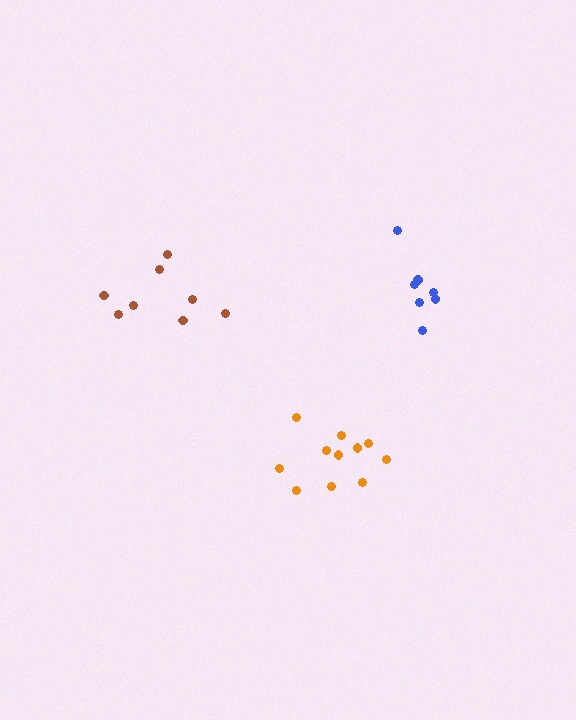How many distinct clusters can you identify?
There are 3 distinct clusters.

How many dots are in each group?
Group 1: 11 dots, Group 2: 7 dots, Group 3: 8 dots (26 total).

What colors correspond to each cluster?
The clusters are colored: orange, blue, brown.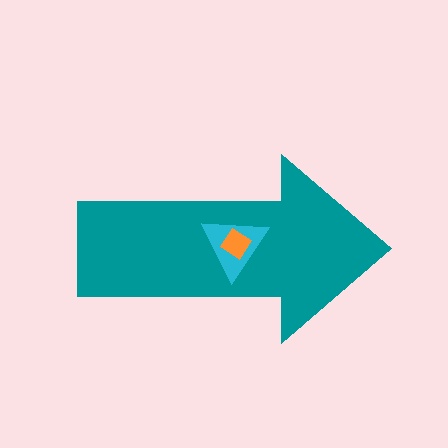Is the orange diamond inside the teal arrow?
Yes.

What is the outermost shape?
The teal arrow.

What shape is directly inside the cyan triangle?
The orange diamond.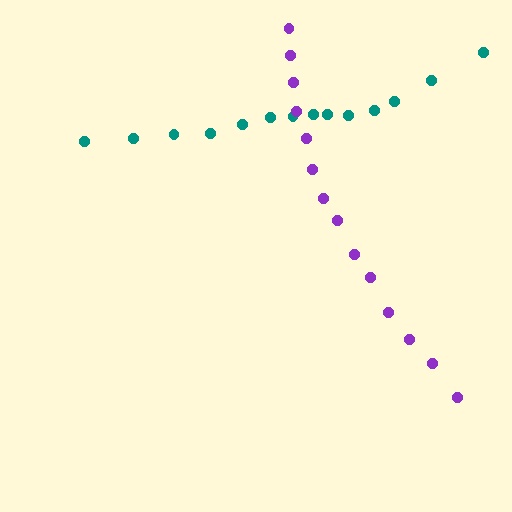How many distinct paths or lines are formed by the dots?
There are 2 distinct paths.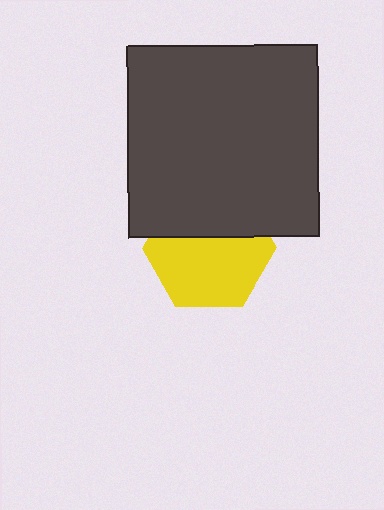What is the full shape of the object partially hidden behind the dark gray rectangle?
The partially hidden object is a yellow hexagon.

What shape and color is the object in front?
The object in front is a dark gray rectangle.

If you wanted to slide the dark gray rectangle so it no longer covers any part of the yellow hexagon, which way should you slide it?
Slide it up — that is the most direct way to separate the two shapes.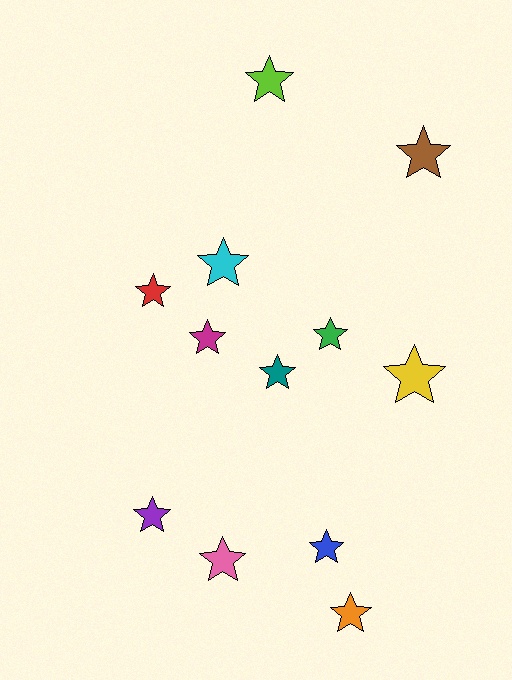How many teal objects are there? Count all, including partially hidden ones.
There is 1 teal object.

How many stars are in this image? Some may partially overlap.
There are 12 stars.